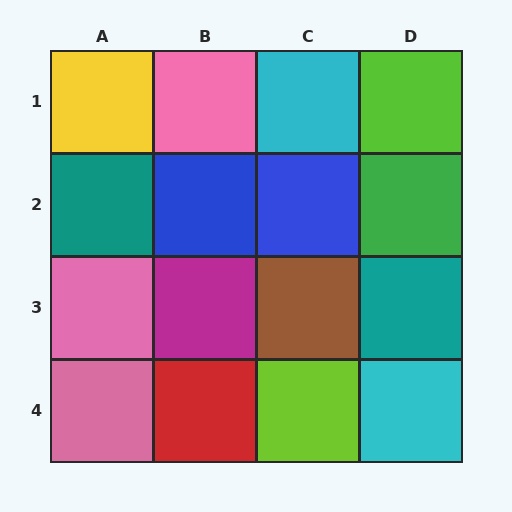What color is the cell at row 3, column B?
Magenta.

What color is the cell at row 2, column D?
Green.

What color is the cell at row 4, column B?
Red.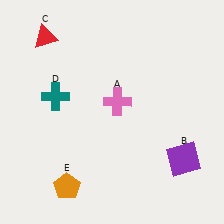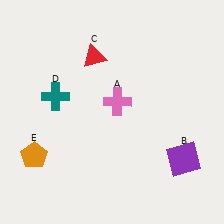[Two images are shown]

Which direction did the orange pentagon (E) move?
The orange pentagon (E) moved left.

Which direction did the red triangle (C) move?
The red triangle (C) moved right.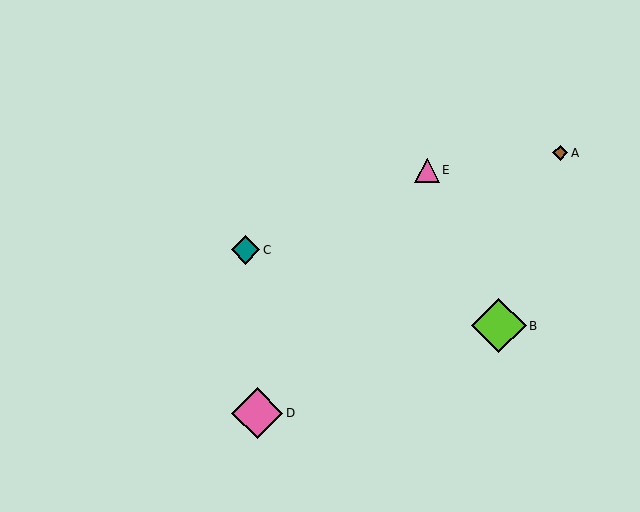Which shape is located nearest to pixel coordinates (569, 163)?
The brown diamond (labeled A) at (560, 153) is nearest to that location.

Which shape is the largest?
The lime diamond (labeled B) is the largest.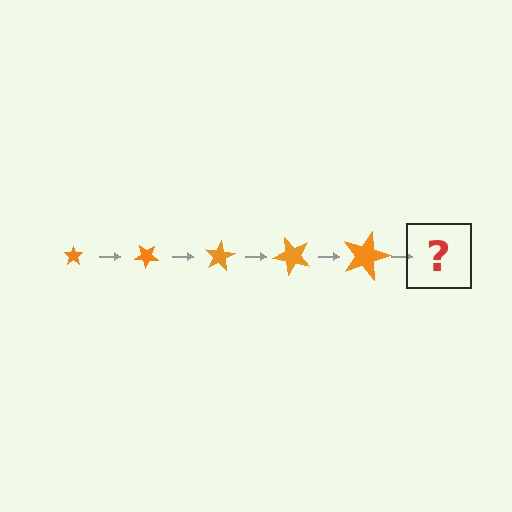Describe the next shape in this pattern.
It should be a star, larger than the previous one and rotated 200 degrees from the start.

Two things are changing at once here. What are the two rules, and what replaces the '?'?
The two rules are that the star grows larger each step and it rotates 40 degrees each step. The '?' should be a star, larger than the previous one and rotated 200 degrees from the start.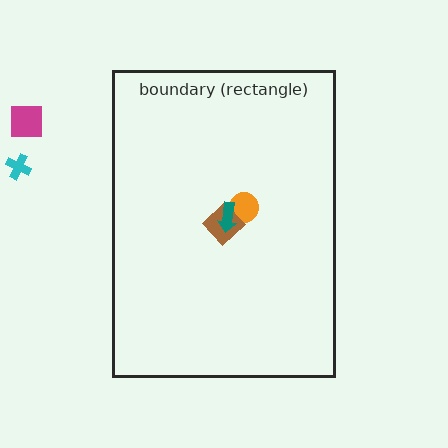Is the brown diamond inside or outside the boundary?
Inside.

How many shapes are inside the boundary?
3 inside, 2 outside.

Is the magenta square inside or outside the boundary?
Outside.